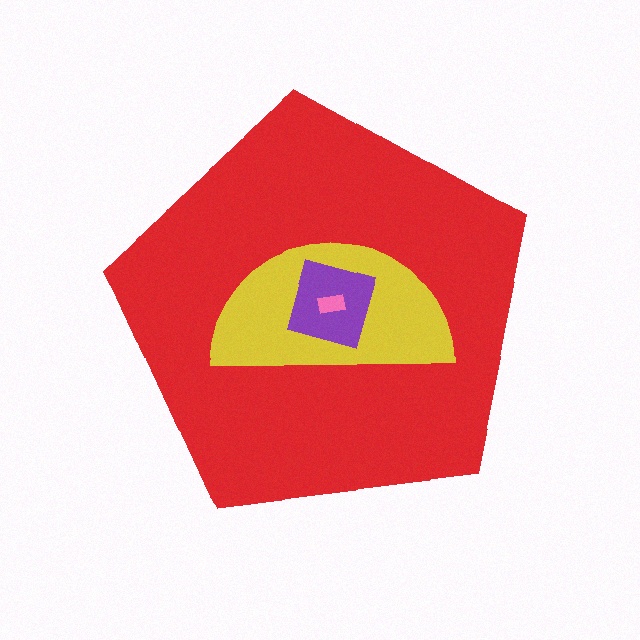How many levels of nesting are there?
4.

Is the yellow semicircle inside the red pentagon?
Yes.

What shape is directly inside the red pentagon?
The yellow semicircle.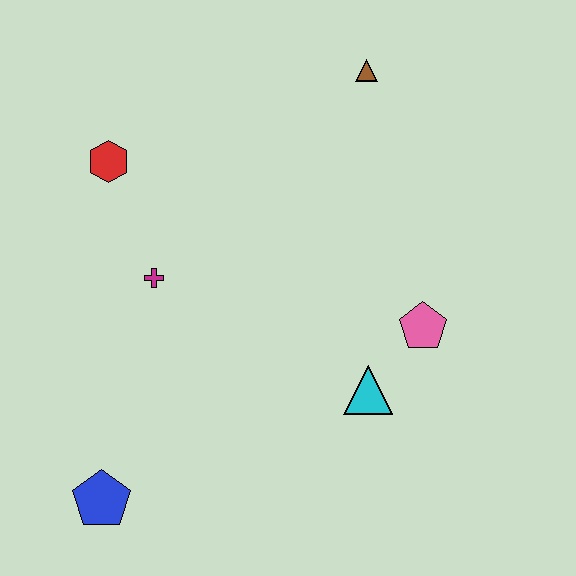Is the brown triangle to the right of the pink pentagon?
No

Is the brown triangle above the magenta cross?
Yes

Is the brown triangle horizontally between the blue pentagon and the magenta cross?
No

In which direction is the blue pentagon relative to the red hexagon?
The blue pentagon is below the red hexagon.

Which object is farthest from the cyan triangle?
The red hexagon is farthest from the cyan triangle.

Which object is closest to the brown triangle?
The pink pentagon is closest to the brown triangle.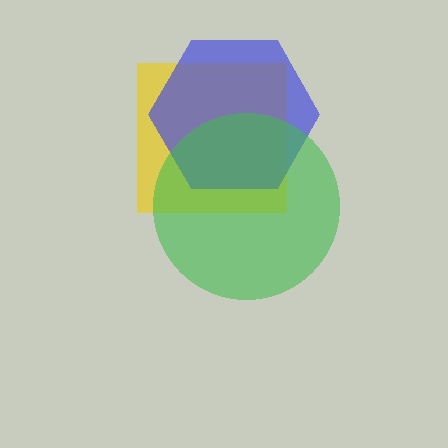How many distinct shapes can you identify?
There are 3 distinct shapes: a yellow square, a blue hexagon, a green circle.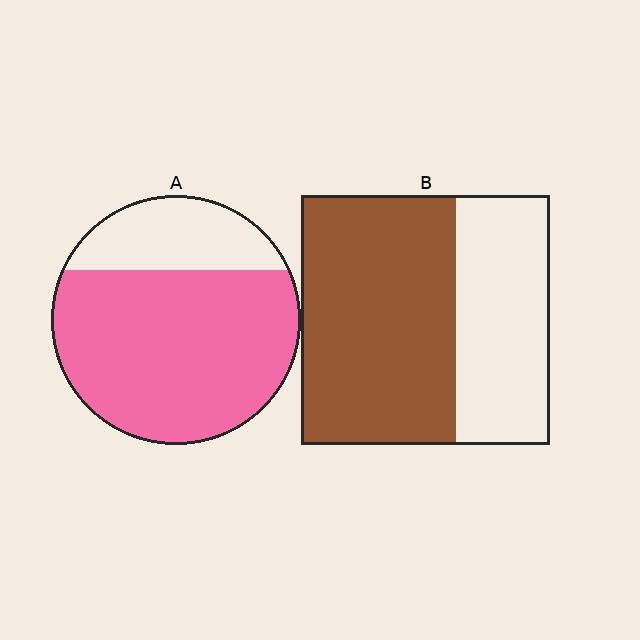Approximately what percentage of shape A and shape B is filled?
A is approximately 75% and B is approximately 60%.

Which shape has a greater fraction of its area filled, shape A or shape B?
Shape A.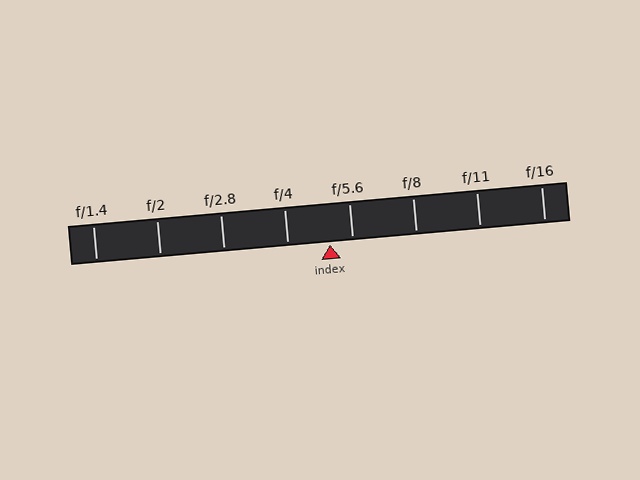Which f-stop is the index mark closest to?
The index mark is closest to f/5.6.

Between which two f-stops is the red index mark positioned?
The index mark is between f/4 and f/5.6.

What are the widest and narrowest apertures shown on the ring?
The widest aperture shown is f/1.4 and the narrowest is f/16.